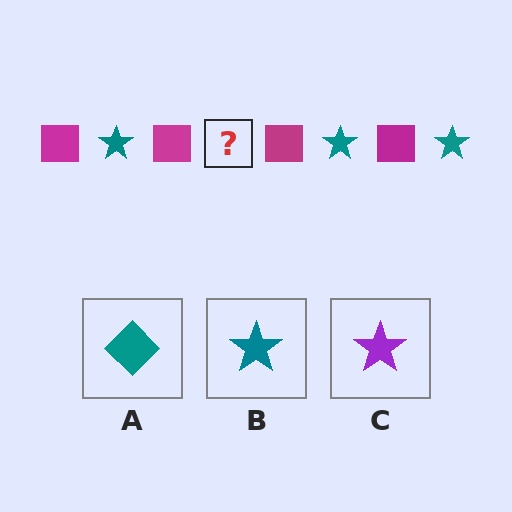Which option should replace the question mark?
Option B.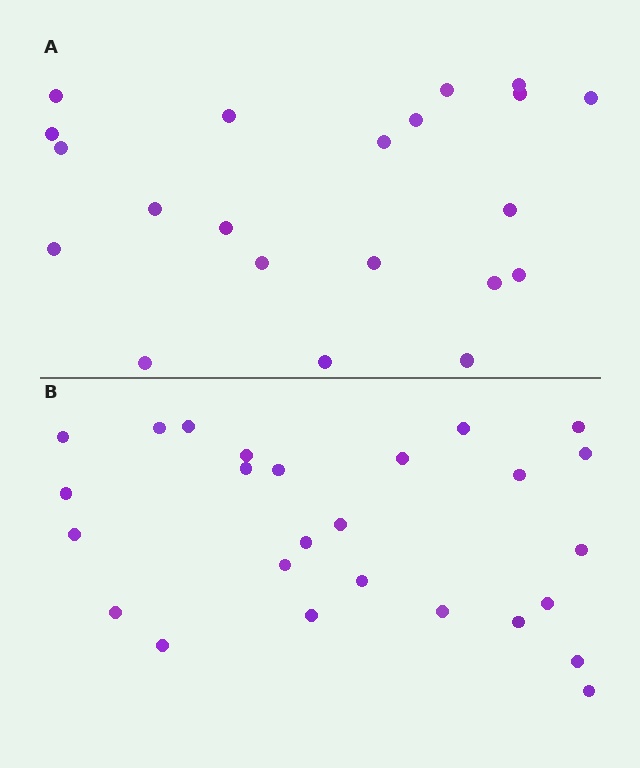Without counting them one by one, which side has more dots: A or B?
Region B (the bottom region) has more dots.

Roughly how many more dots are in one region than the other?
Region B has about 5 more dots than region A.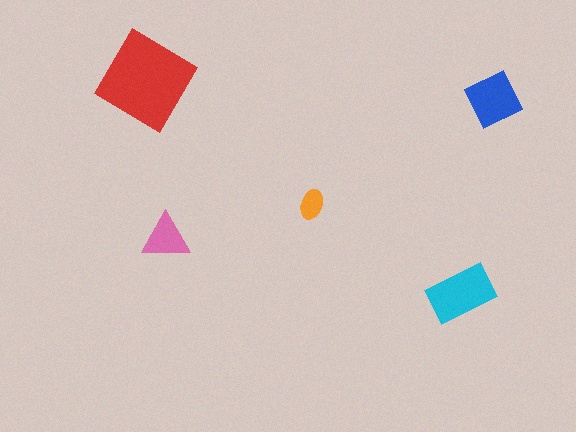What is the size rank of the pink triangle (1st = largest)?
4th.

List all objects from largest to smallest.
The red diamond, the cyan rectangle, the blue square, the pink triangle, the orange ellipse.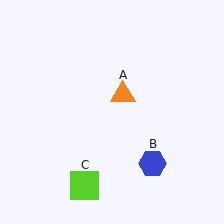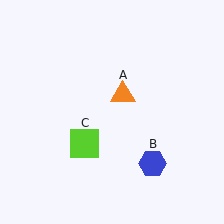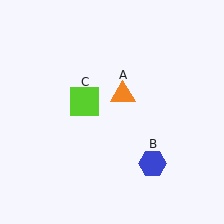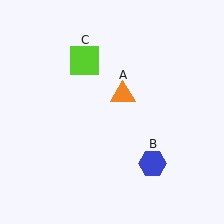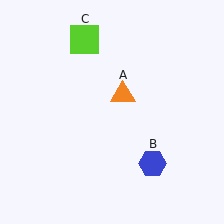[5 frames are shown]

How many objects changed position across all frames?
1 object changed position: lime square (object C).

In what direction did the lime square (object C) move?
The lime square (object C) moved up.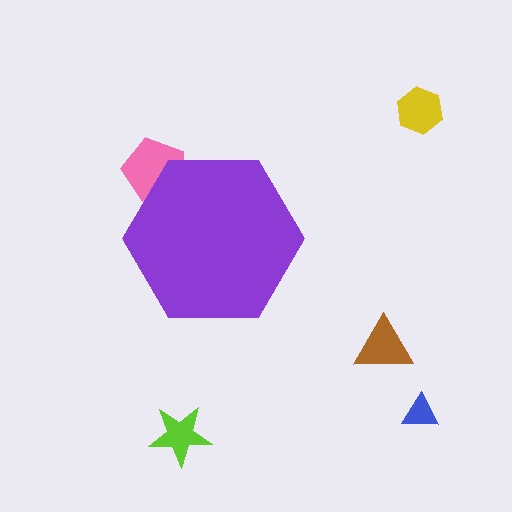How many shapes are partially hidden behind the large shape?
1 shape is partially hidden.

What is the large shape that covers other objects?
A purple hexagon.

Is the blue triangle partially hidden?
No, the blue triangle is fully visible.